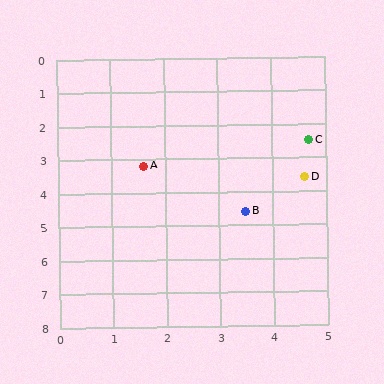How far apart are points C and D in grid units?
Points C and D are about 1.1 grid units apart.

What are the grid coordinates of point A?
Point A is at approximately (1.6, 3.2).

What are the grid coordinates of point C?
Point C is at approximately (4.7, 2.5).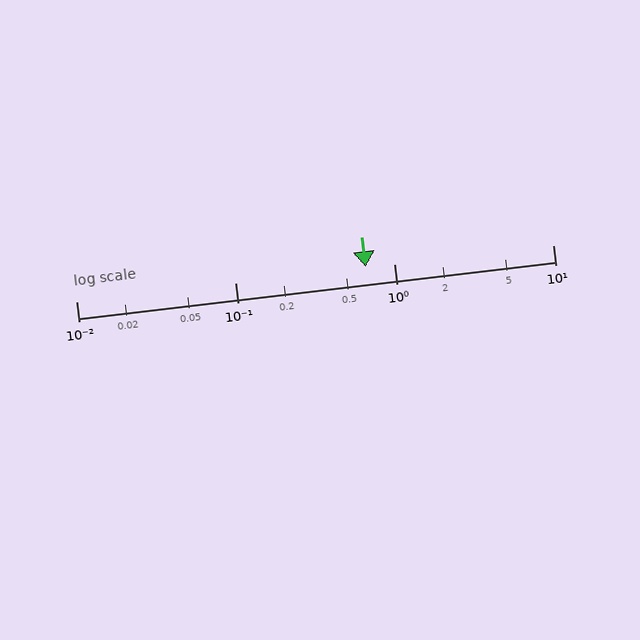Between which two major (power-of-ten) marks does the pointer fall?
The pointer is between 0.1 and 1.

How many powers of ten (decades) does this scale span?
The scale spans 3 decades, from 0.01 to 10.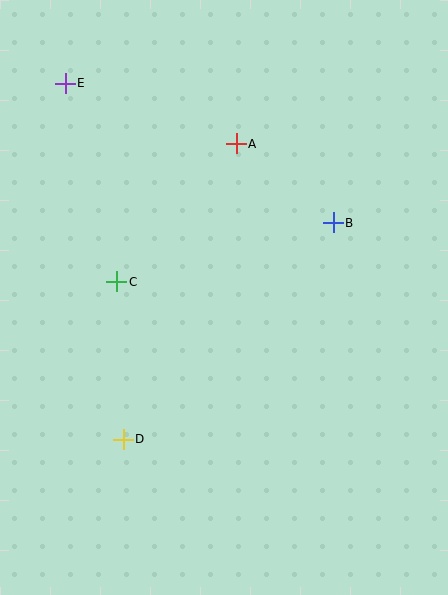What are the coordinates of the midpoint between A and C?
The midpoint between A and C is at (176, 213).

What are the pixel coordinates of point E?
Point E is at (65, 83).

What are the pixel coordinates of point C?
Point C is at (117, 282).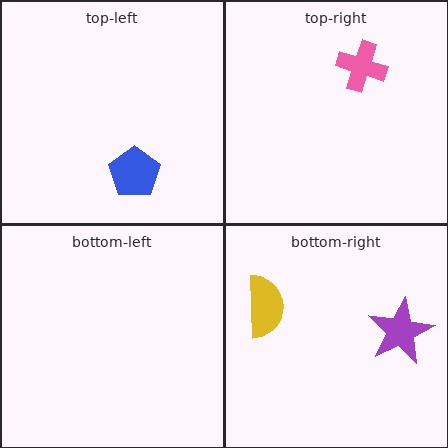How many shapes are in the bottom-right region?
2.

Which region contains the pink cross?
The top-right region.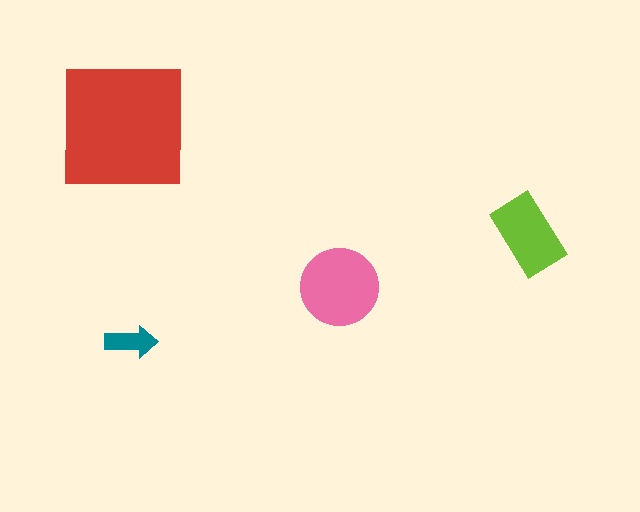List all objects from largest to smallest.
The red square, the pink circle, the lime rectangle, the teal arrow.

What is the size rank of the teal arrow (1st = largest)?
4th.